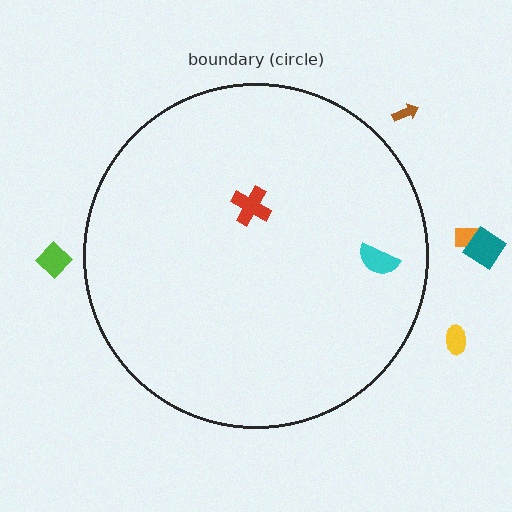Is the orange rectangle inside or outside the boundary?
Outside.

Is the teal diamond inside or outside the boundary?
Outside.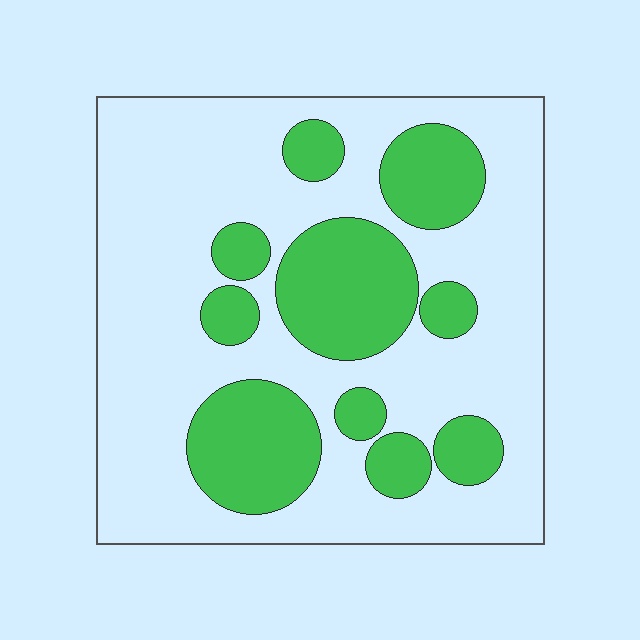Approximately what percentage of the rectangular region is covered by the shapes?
Approximately 30%.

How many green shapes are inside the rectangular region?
10.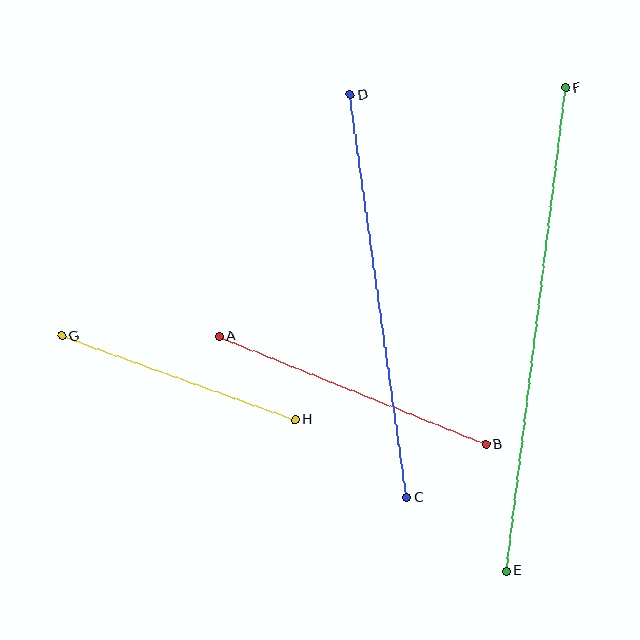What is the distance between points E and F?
The distance is approximately 487 pixels.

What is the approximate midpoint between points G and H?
The midpoint is at approximately (179, 378) pixels.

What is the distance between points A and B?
The distance is approximately 288 pixels.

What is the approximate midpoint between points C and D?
The midpoint is at approximately (379, 296) pixels.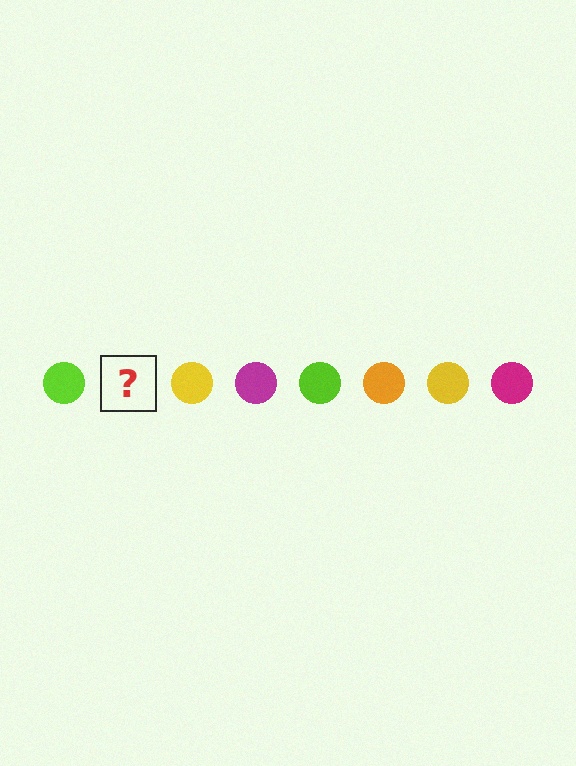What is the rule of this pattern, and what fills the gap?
The rule is that the pattern cycles through lime, orange, yellow, magenta circles. The gap should be filled with an orange circle.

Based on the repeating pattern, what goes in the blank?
The blank should be an orange circle.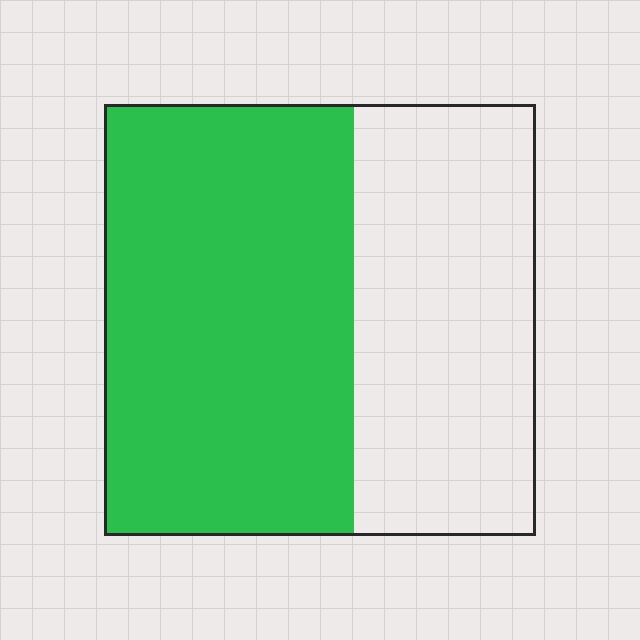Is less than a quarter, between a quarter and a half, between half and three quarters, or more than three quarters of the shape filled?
Between half and three quarters.